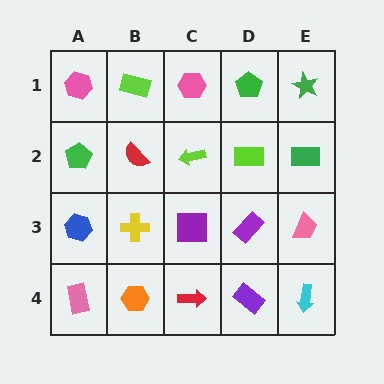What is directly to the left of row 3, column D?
A purple square.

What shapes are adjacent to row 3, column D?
A lime rectangle (row 2, column D), a purple rectangle (row 4, column D), a purple square (row 3, column C), a pink trapezoid (row 3, column E).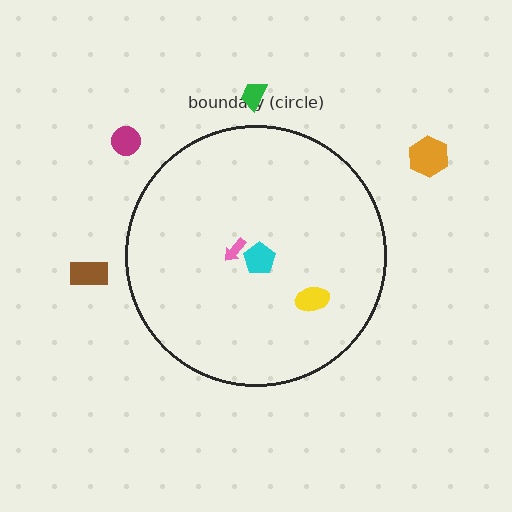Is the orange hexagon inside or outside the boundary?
Outside.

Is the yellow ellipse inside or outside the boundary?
Inside.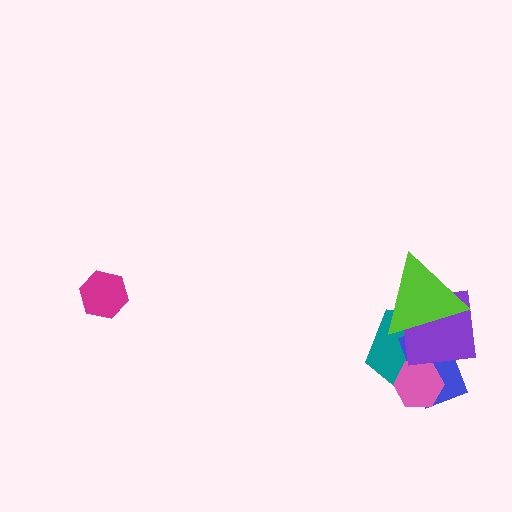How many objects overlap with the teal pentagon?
4 objects overlap with the teal pentagon.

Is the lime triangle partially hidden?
No, no other shape covers it.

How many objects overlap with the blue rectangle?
4 objects overlap with the blue rectangle.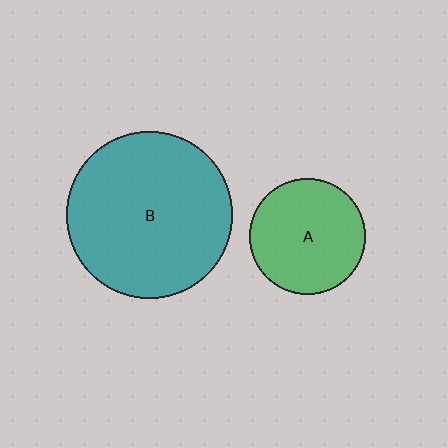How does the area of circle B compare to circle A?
Approximately 2.0 times.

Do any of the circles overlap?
No, none of the circles overlap.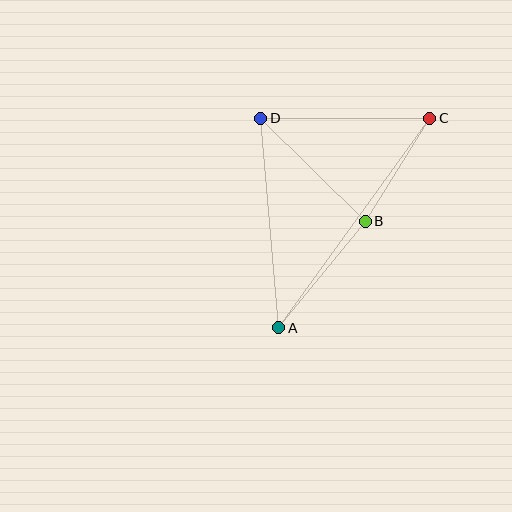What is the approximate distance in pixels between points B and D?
The distance between B and D is approximately 146 pixels.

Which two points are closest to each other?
Points B and C are closest to each other.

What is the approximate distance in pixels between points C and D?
The distance between C and D is approximately 169 pixels.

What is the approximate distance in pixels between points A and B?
The distance between A and B is approximately 137 pixels.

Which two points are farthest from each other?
Points A and C are farthest from each other.